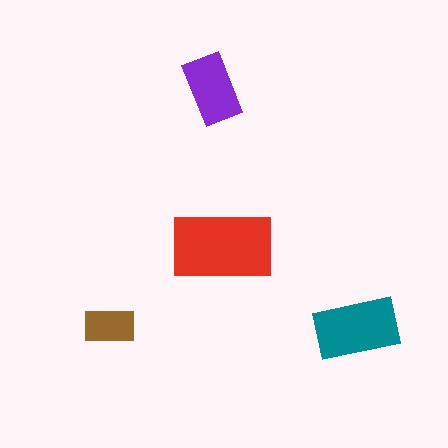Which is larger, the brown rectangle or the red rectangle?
The red one.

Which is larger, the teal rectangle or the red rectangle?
The red one.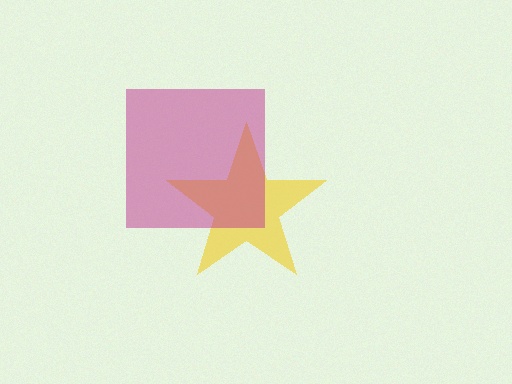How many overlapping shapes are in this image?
There are 2 overlapping shapes in the image.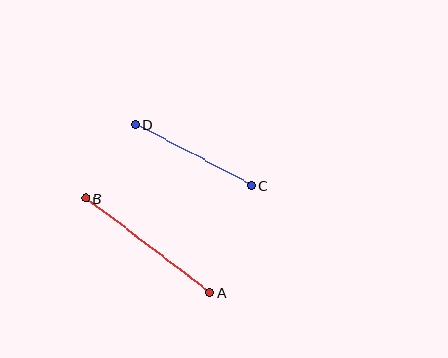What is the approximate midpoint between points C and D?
The midpoint is at approximately (193, 155) pixels.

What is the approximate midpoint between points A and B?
The midpoint is at approximately (148, 245) pixels.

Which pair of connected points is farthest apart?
Points A and B are farthest apart.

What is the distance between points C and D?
The distance is approximately 131 pixels.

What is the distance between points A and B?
The distance is approximately 156 pixels.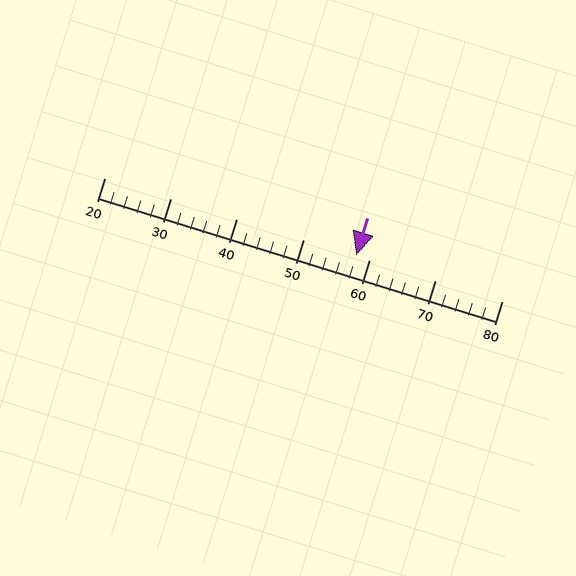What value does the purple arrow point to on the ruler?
The purple arrow points to approximately 58.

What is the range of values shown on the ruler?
The ruler shows values from 20 to 80.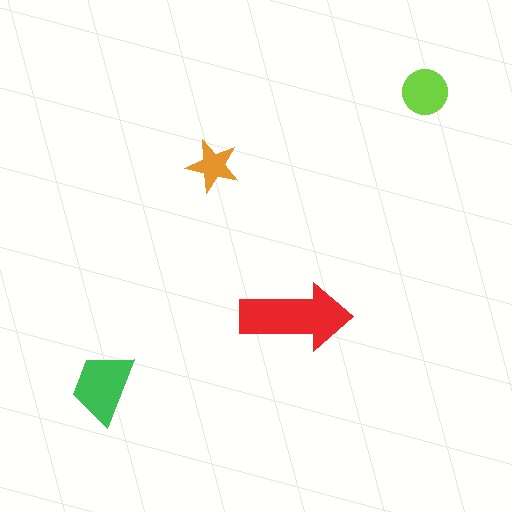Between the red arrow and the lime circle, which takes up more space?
The red arrow.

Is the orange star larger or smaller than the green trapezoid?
Smaller.